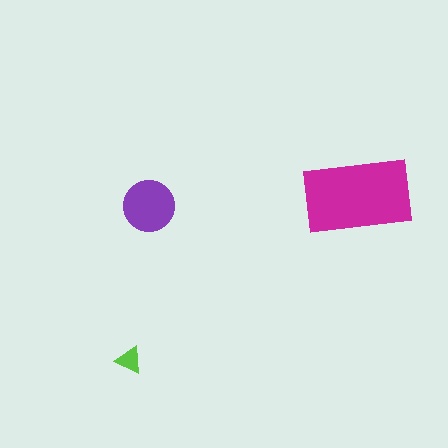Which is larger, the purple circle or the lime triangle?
The purple circle.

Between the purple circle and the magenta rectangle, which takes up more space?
The magenta rectangle.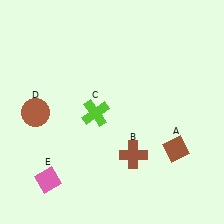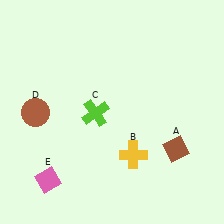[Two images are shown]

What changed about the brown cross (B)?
In Image 1, B is brown. In Image 2, it changed to yellow.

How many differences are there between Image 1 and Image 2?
There is 1 difference between the two images.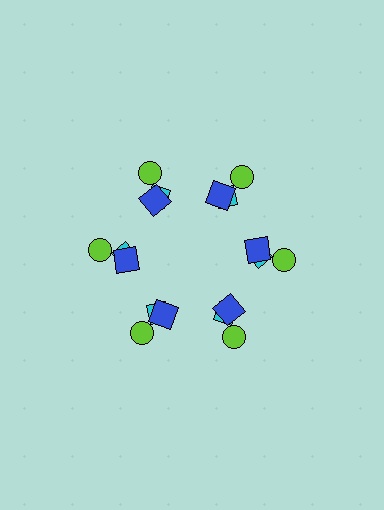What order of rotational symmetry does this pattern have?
This pattern has 6-fold rotational symmetry.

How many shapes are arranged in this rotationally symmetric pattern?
There are 18 shapes, arranged in 6 groups of 3.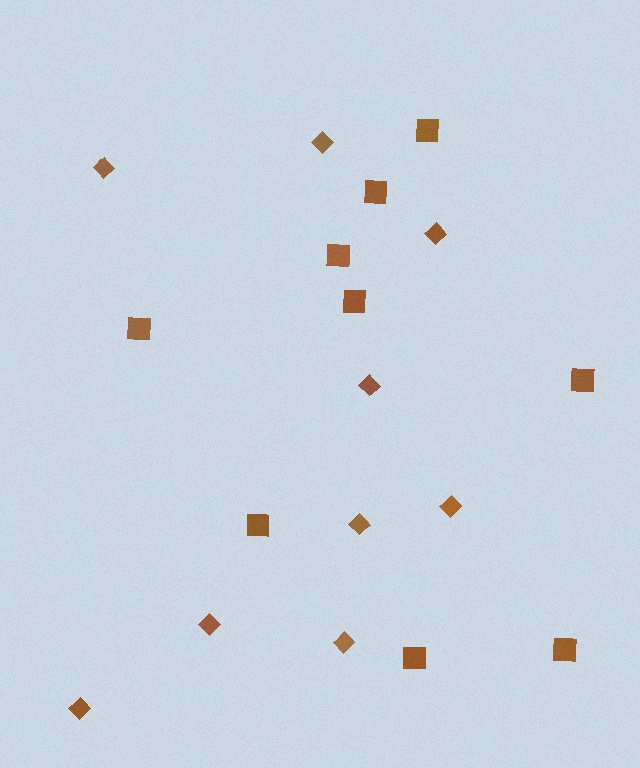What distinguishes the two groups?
There are 2 groups: one group of diamonds (9) and one group of squares (9).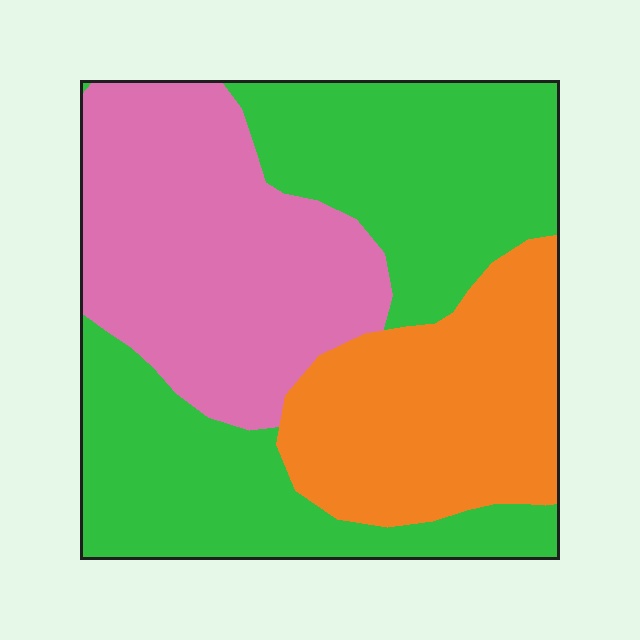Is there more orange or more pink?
Pink.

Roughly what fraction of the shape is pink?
Pink takes up about one third (1/3) of the shape.